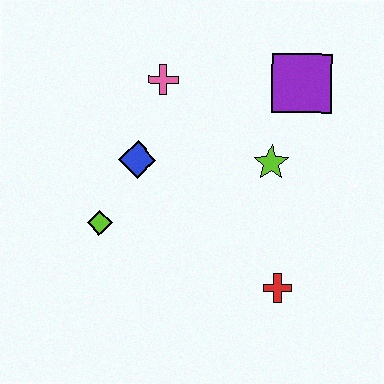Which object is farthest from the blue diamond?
The red cross is farthest from the blue diamond.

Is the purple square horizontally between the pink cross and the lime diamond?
No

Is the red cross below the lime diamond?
Yes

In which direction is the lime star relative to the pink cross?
The lime star is to the right of the pink cross.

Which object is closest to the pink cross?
The blue diamond is closest to the pink cross.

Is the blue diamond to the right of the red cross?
No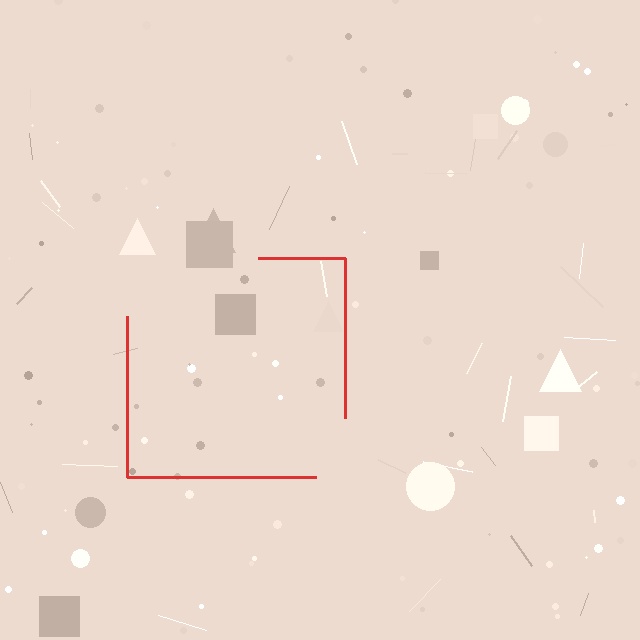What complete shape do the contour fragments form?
The contour fragments form a square.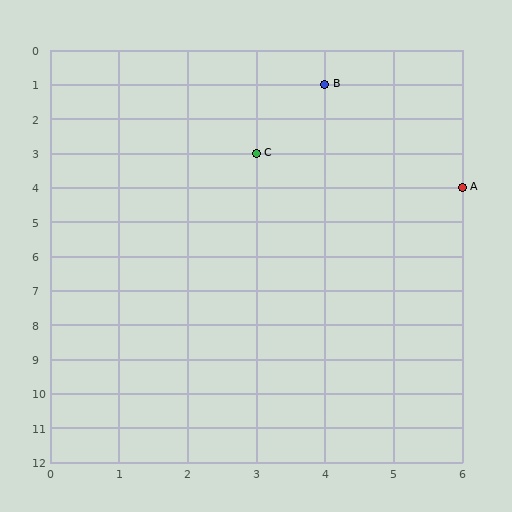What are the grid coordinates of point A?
Point A is at grid coordinates (6, 4).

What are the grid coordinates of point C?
Point C is at grid coordinates (3, 3).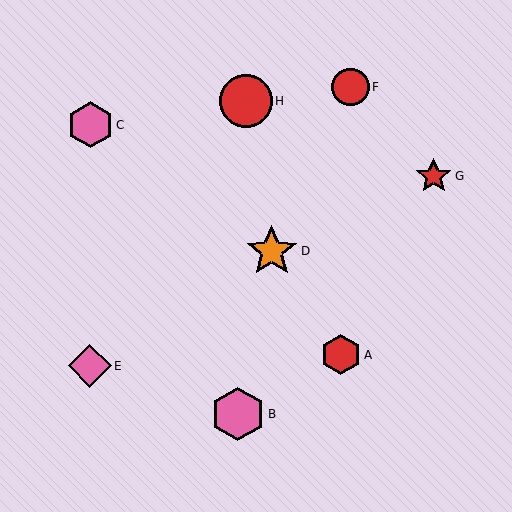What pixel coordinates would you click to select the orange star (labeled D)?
Click at (272, 251) to select the orange star D.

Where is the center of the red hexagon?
The center of the red hexagon is at (341, 355).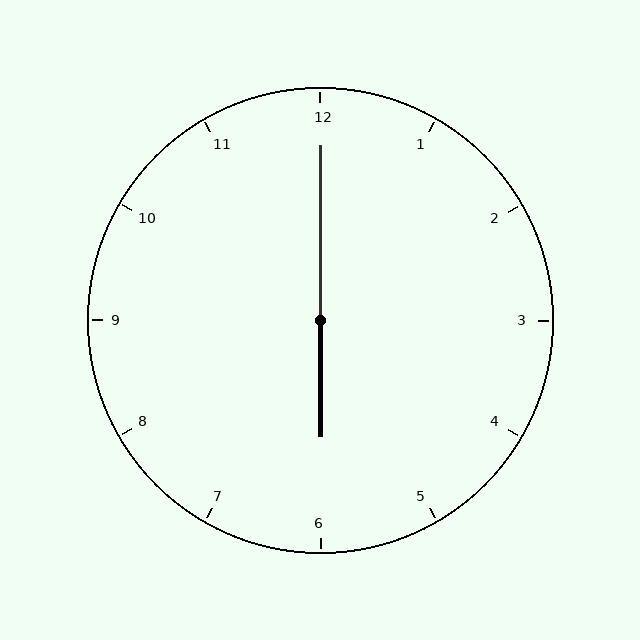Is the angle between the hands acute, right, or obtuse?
It is obtuse.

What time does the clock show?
6:00.